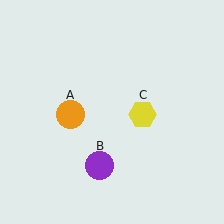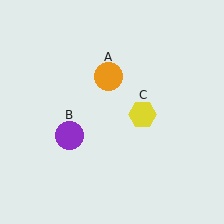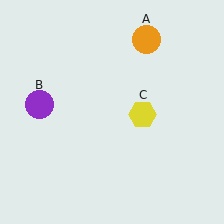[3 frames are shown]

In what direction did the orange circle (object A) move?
The orange circle (object A) moved up and to the right.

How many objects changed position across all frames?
2 objects changed position: orange circle (object A), purple circle (object B).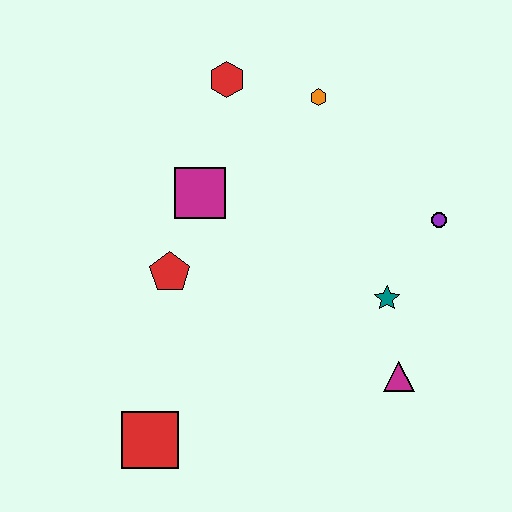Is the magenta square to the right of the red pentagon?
Yes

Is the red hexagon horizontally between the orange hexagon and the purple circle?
No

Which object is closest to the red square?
The red pentagon is closest to the red square.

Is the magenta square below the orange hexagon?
Yes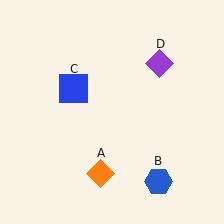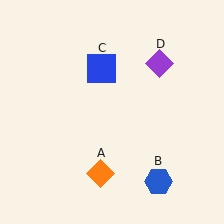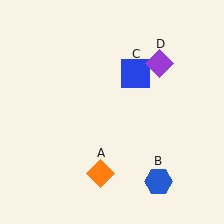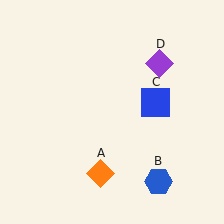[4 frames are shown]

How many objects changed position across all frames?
1 object changed position: blue square (object C).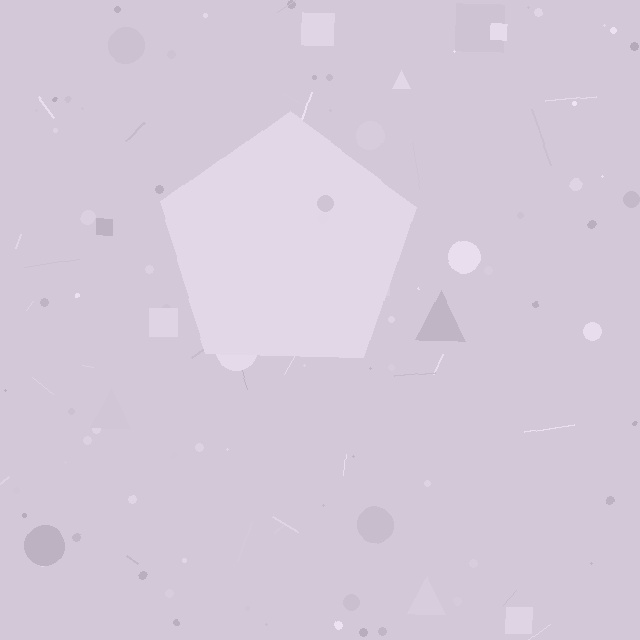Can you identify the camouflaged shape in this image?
The camouflaged shape is a pentagon.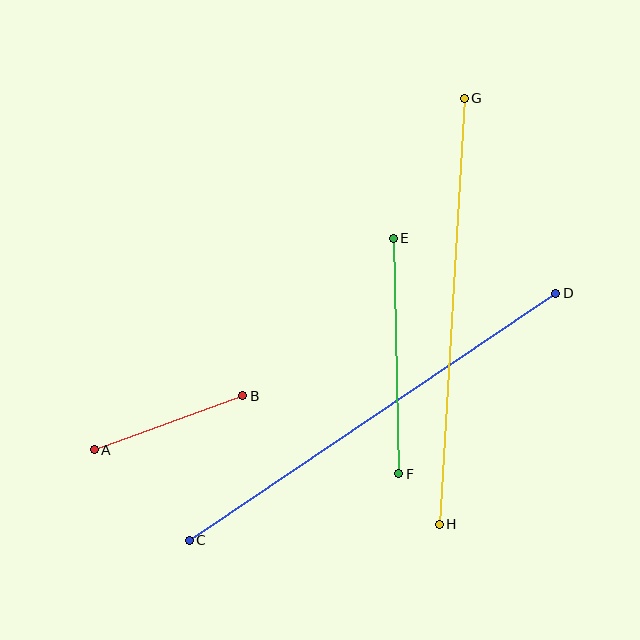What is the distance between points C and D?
The distance is approximately 442 pixels.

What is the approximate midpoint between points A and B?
The midpoint is at approximately (168, 423) pixels.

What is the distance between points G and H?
The distance is approximately 427 pixels.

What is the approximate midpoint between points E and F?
The midpoint is at approximately (396, 356) pixels.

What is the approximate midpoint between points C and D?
The midpoint is at approximately (372, 417) pixels.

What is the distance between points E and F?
The distance is approximately 235 pixels.